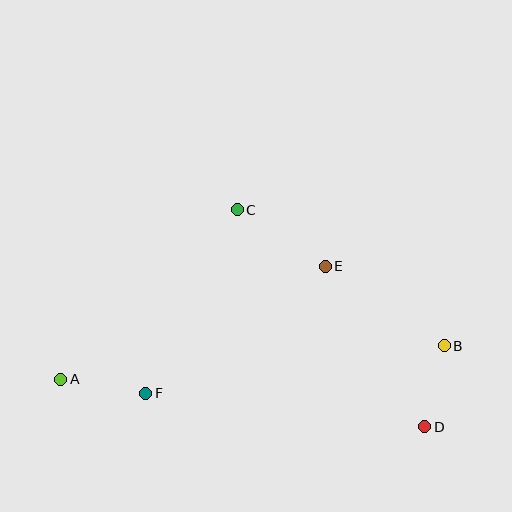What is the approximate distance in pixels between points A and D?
The distance between A and D is approximately 367 pixels.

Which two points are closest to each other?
Points B and D are closest to each other.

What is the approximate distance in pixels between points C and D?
The distance between C and D is approximately 287 pixels.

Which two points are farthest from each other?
Points A and B are farthest from each other.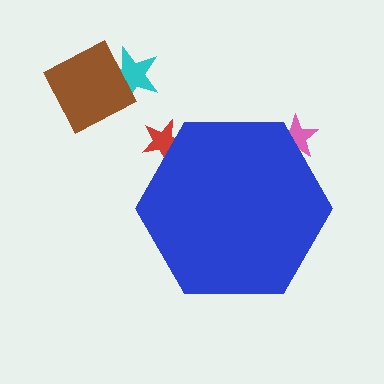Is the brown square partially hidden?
No, the brown square is fully visible.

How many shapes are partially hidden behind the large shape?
2 shapes are partially hidden.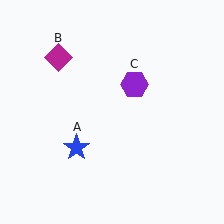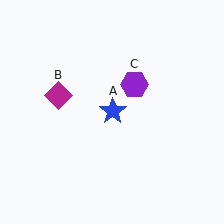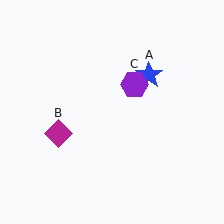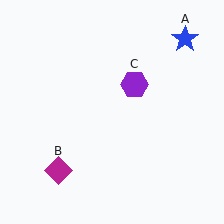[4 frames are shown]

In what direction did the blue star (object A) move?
The blue star (object A) moved up and to the right.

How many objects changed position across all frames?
2 objects changed position: blue star (object A), magenta diamond (object B).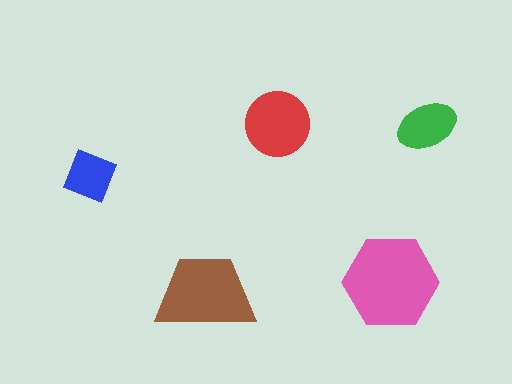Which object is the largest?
The pink hexagon.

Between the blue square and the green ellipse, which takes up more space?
The green ellipse.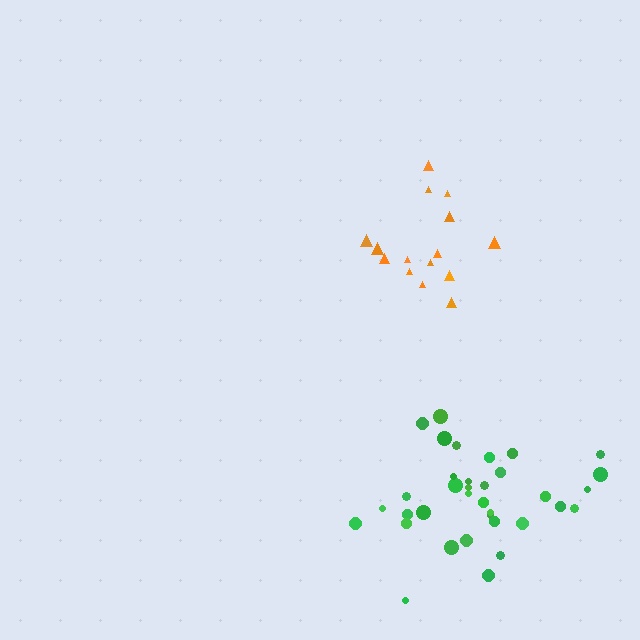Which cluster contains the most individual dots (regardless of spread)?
Green (35).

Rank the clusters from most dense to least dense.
orange, green.